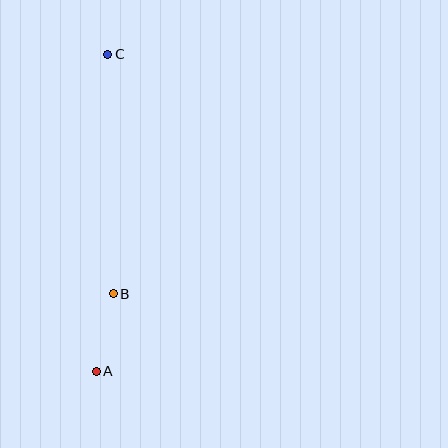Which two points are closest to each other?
Points A and B are closest to each other.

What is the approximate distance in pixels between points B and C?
The distance between B and C is approximately 239 pixels.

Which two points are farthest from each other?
Points A and C are farthest from each other.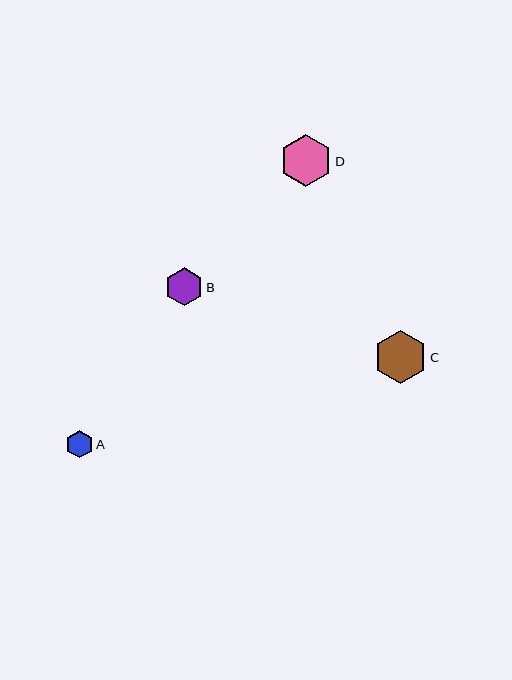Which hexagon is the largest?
Hexagon C is the largest with a size of approximately 53 pixels.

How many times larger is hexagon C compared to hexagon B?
Hexagon C is approximately 1.4 times the size of hexagon B.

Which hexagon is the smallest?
Hexagon A is the smallest with a size of approximately 27 pixels.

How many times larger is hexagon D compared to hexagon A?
Hexagon D is approximately 1.9 times the size of hexagon A.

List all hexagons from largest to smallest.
From largest to smallest: C, D, B, A.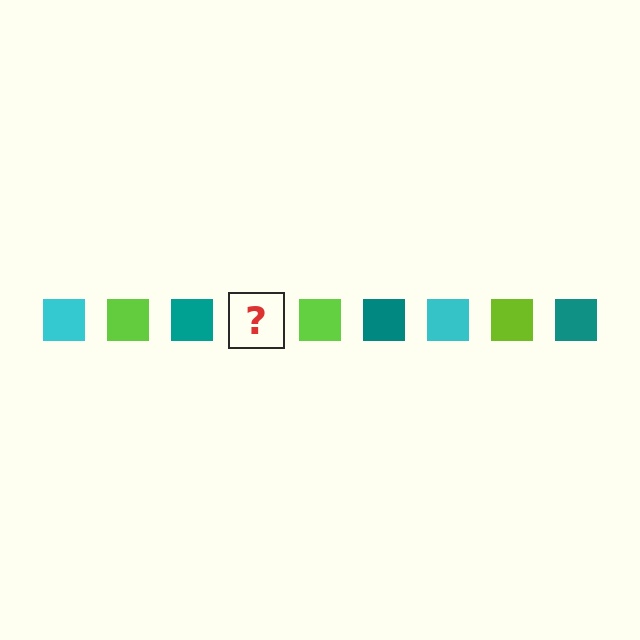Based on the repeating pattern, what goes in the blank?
The blank should be a cyan square.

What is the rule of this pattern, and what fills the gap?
The rule is that the pattern cycles through cyan, lime, teal squares. The gap should be filled with a cyan square.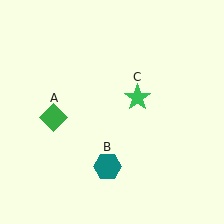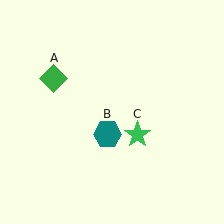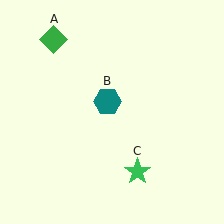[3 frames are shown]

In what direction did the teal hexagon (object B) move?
The teal hexagon (object B) moved up.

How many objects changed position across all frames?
3 objects changed position: green diamond (object A), teal hexagon (object B), green star (object C).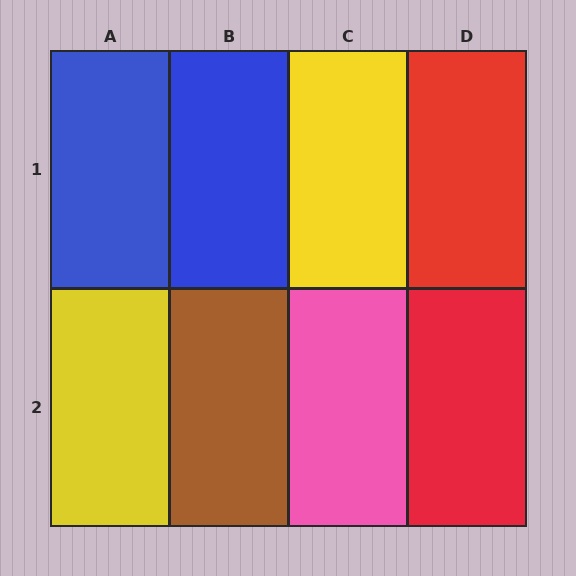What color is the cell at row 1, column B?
Blue.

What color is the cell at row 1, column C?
Yellow.